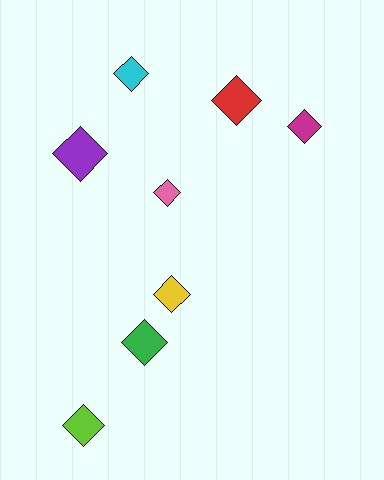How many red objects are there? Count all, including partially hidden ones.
There is 1 red object.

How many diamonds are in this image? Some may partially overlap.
There are 8 diamonds.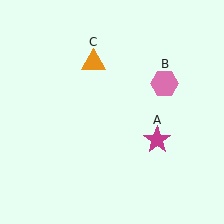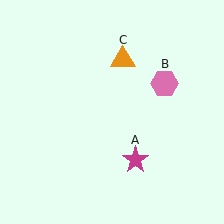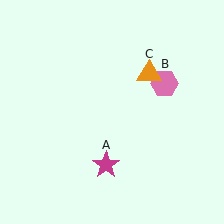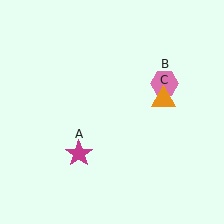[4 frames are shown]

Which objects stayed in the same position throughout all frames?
Pink hexagon (object B) remained stationary.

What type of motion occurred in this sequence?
The magenta star (object A), orange triangle (object C) rotated clockwise around the center of the scene.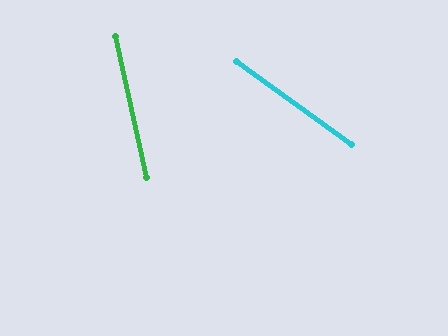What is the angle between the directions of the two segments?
Approximately 42 degrees.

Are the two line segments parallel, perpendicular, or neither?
Neither parallel nor perpendicular — they differ by about 42°.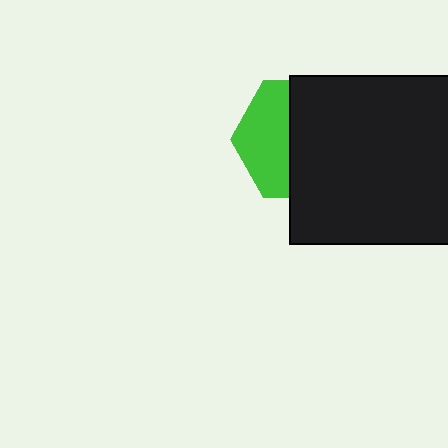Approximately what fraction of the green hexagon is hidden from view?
Roughly 58% of the green hexagon is hidden behind the black rectangle.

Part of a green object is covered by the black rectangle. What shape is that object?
It is a hexagon.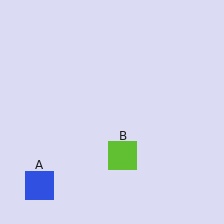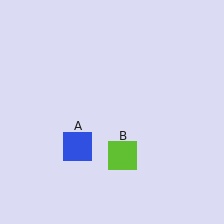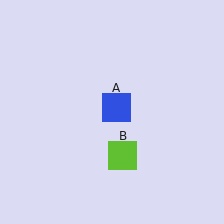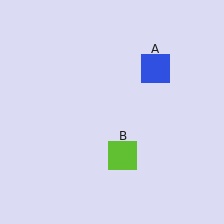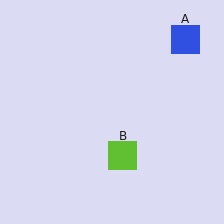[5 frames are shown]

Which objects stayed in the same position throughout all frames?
Lime square (object B) remained stationary.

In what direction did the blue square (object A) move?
The blue square (object A) moved up and to the right.